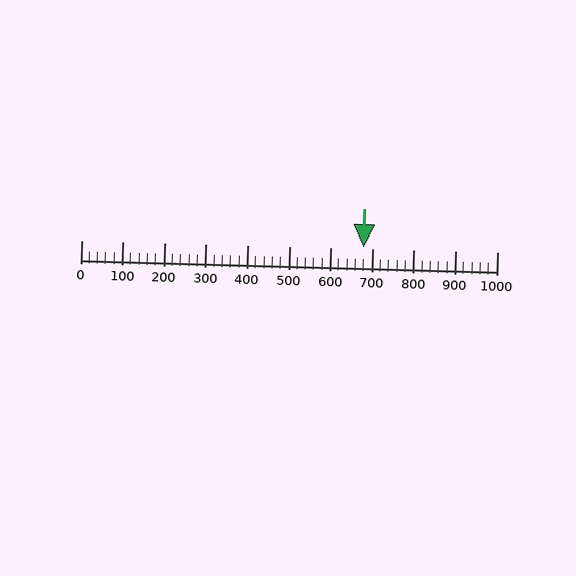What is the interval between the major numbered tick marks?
The major tick marks are spaced 100 units apart.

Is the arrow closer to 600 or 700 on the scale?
The arrow is closer to 700.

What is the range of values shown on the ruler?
The ruler shows values from 0 to 1000.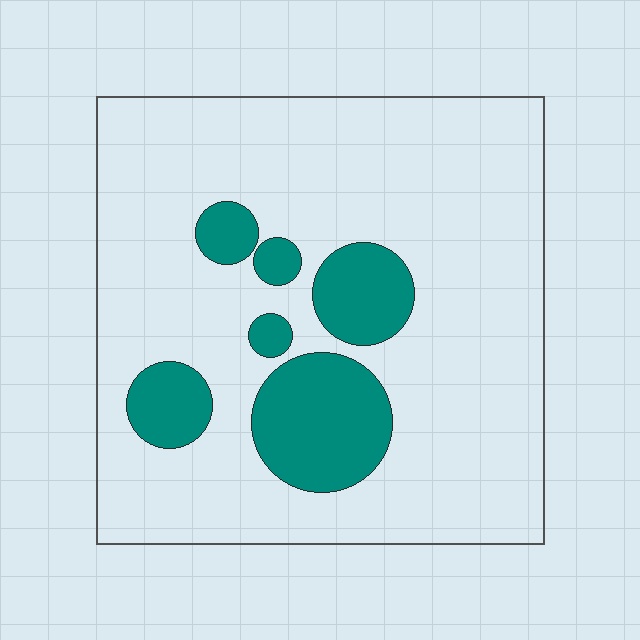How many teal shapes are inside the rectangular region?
6.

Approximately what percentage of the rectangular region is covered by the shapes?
Approximately 20%.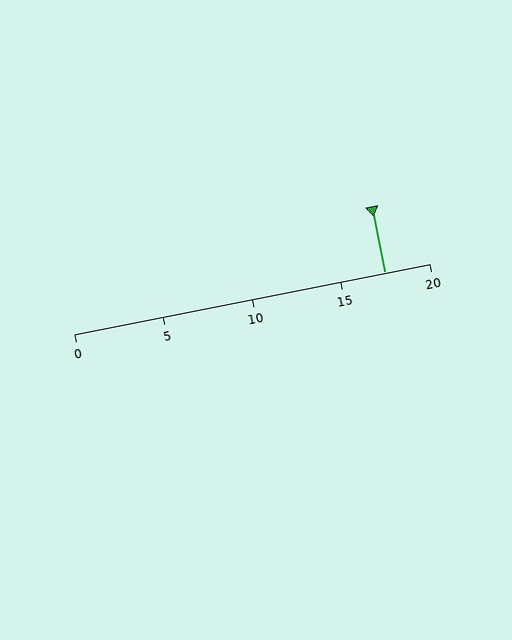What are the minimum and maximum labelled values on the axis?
The axis runs from 0 to 20.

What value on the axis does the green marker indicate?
The marker indicates approximately 17.5.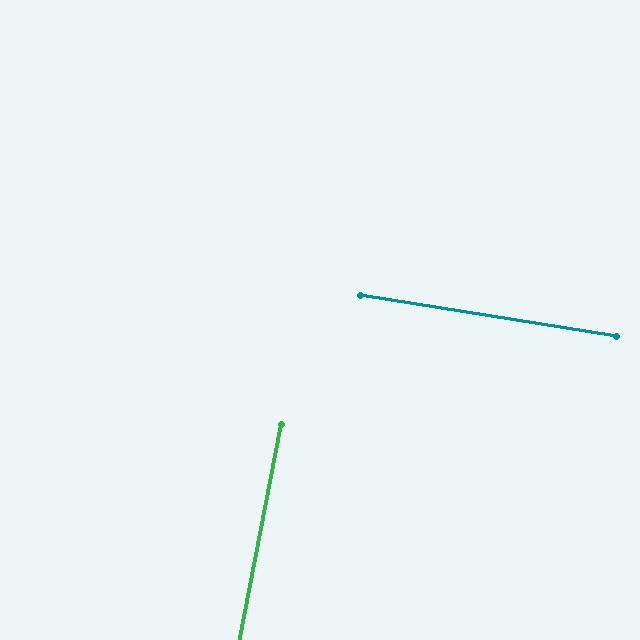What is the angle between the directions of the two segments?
Approximately 88 degrees.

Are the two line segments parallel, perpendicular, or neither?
Perpendicular — they meet at approximately 88°.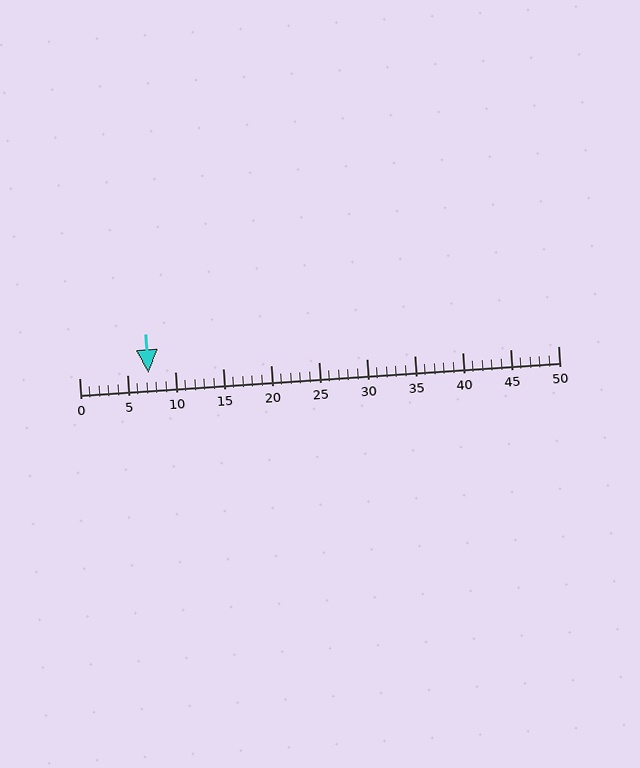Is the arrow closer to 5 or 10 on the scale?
The arrow is closer to 5.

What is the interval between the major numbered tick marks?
The major tick marks are spaced 5 units apart.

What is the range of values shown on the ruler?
The ruler shows values from 0 to 50.